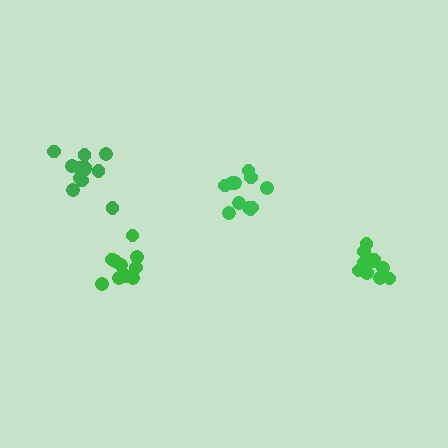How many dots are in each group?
Group 1: 13 dots, Group 2: 10 dots, Group 3: 11 dots, Group 4: 11 dots (45 total).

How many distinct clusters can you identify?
There are 4 distinct clusters.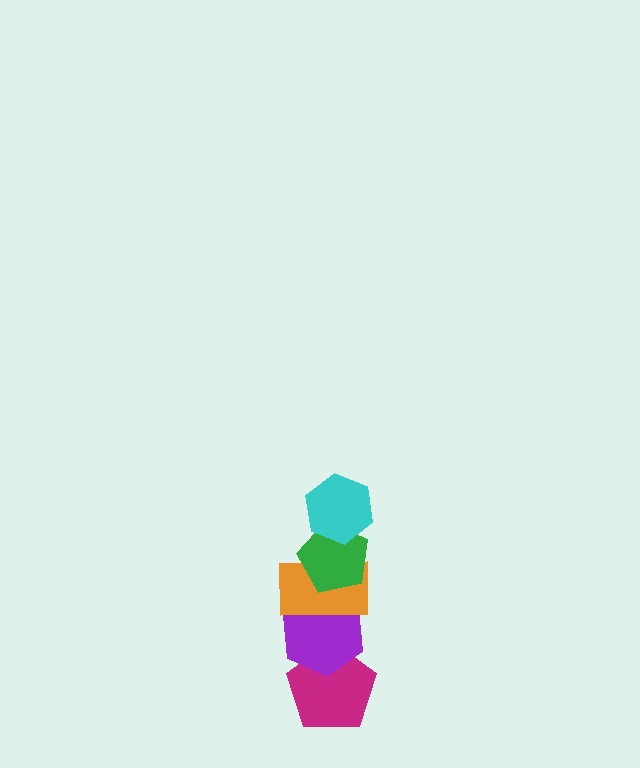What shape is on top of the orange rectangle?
The green pentagon is on top of the orange rectangle.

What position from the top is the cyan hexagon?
The cyan hexagon is 1st from the top.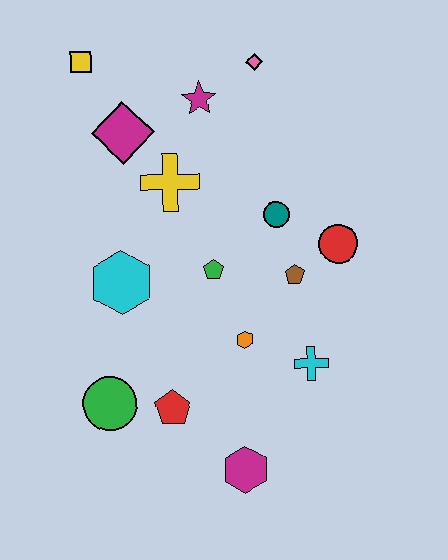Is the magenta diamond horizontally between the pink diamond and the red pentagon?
No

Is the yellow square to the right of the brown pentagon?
No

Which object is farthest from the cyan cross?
The yellow square is farthest from the cyan cross.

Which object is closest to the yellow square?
The magenta diamond is closest to the yellow square.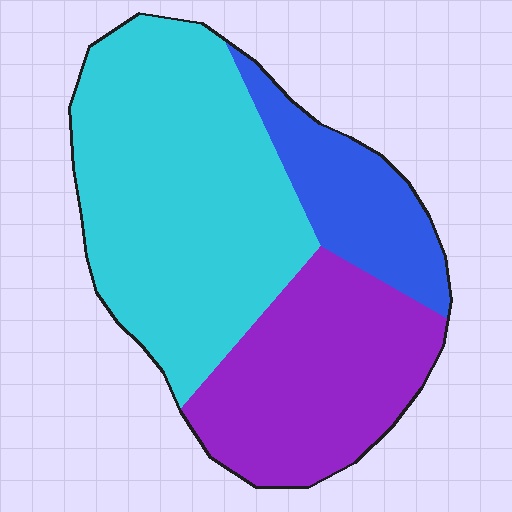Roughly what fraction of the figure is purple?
Purple covers about 30% of the figure.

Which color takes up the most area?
Cyan, at roughly 50%.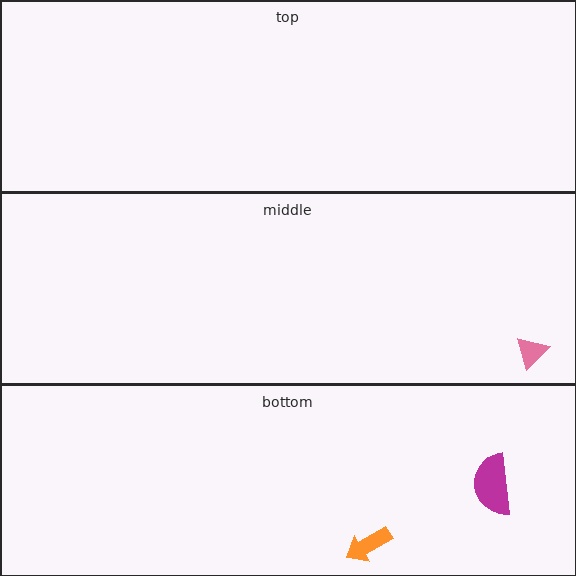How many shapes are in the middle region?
1.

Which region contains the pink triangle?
The middle region.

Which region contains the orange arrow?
The bottom region.